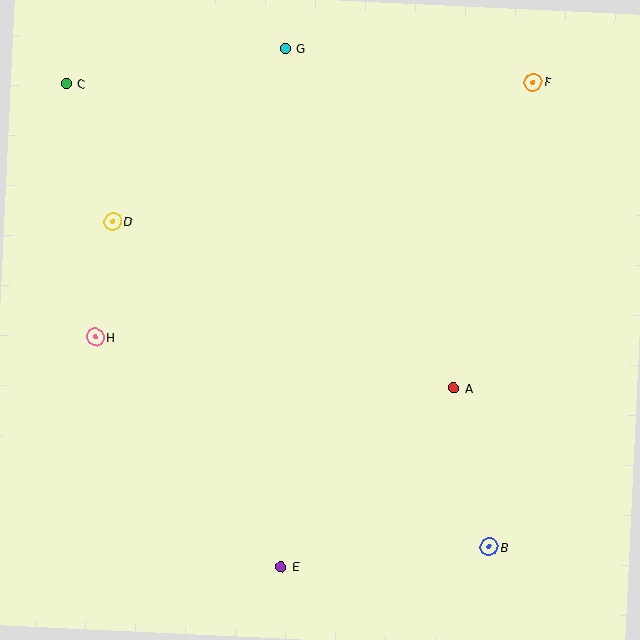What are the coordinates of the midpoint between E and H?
The midpoint between E and H is at (188, 452).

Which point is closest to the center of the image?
Point A at (454, 388) is closest to the center.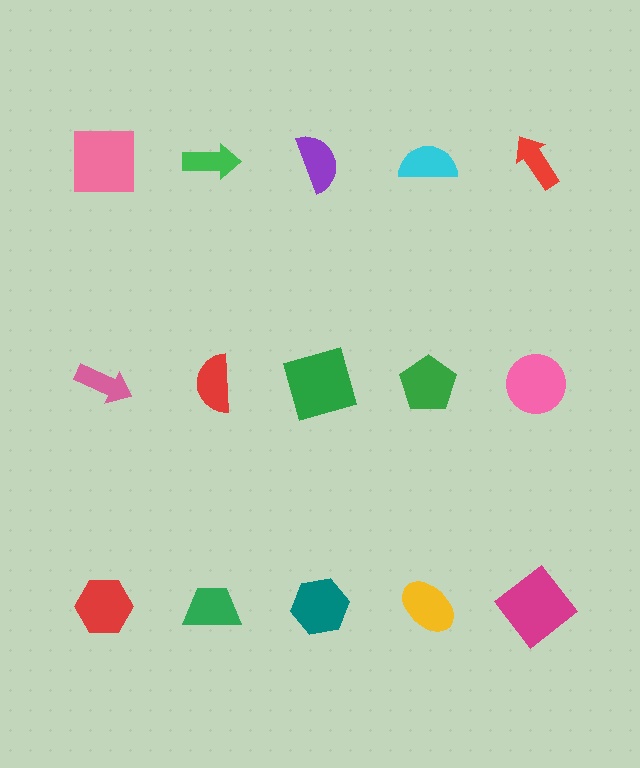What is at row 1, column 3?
A purple semicircle.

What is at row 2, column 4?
A green pentagon.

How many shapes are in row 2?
5 shapes.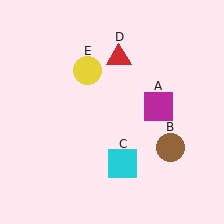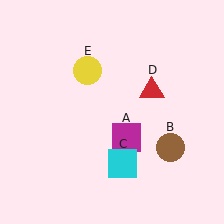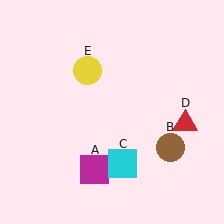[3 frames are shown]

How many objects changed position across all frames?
2 objects changed position: magenta square (object A), red triangle (object D).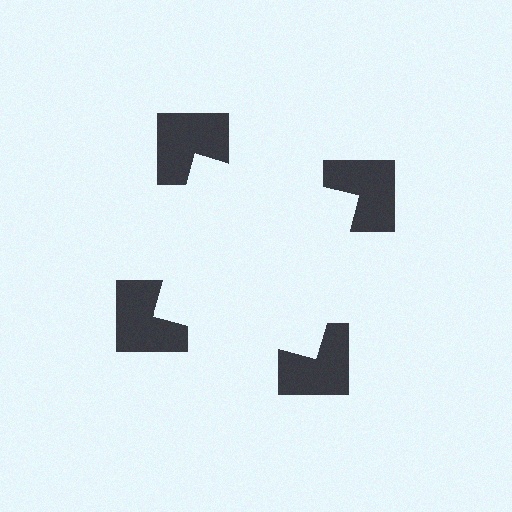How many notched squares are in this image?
There are 4 — one at each vertex of the illusory square.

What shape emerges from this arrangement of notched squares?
An illusory square — its edges are inferred from the aligned wedge cuts in the notched squares, not physically drawn.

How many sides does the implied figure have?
4 sides.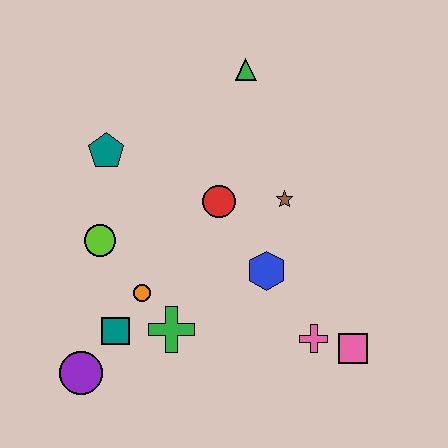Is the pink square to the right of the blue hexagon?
Yes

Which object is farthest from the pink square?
The teal pentagon is farthest from the pink square.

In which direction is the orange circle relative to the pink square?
The orange circle is to the left of the pink square.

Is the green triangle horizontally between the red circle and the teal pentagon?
No